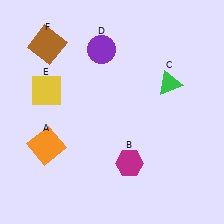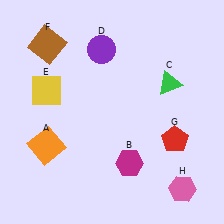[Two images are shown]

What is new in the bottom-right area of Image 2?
A pink hexagon (H) was added in the bottom-right area of Image 2.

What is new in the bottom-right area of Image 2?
A red pentagon (G) was added in the bottom-right area of Image 2.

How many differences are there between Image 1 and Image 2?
There are 2 differences between the two images.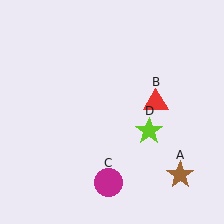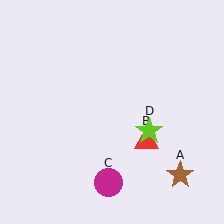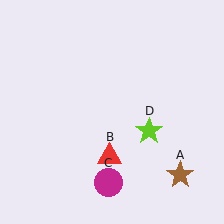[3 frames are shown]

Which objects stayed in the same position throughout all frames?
Brown star (object A) and magenta circle (object C) and lime star (object D) remained stationary.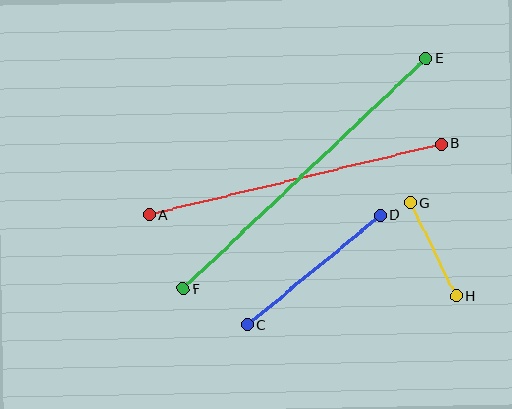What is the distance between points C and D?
The distance is approximately 172 pixels.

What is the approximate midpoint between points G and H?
The midpoint is at approximately (433, 249) pixels.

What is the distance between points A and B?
The distance is approximately 300 pixels.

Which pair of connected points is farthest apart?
Points E and F are farthest apart.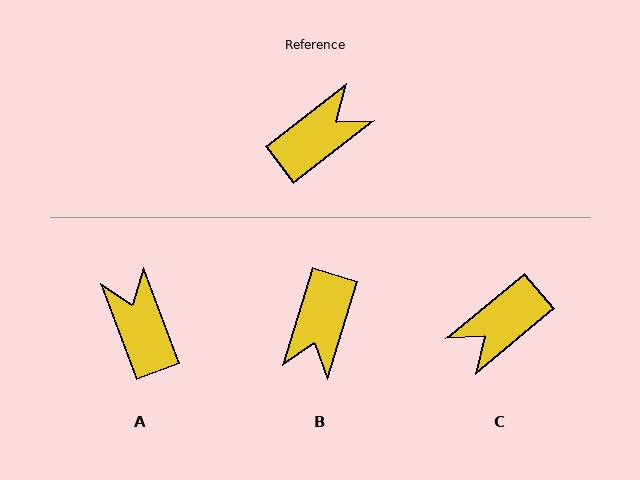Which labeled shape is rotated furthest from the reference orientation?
C, about 178 degrees away.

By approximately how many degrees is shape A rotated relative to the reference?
Approximately 73 degrees counter-clockwise.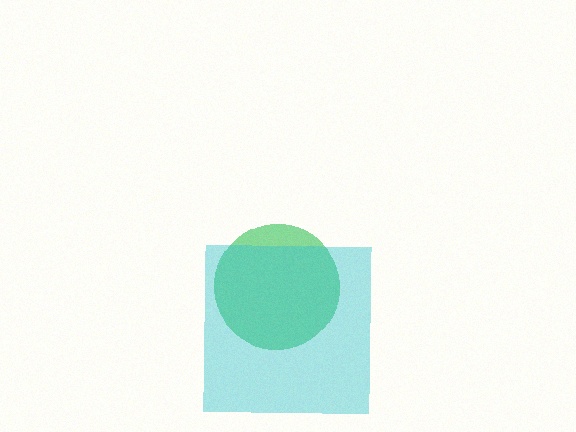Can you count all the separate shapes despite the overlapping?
Yes, there are 2 separate shapes.